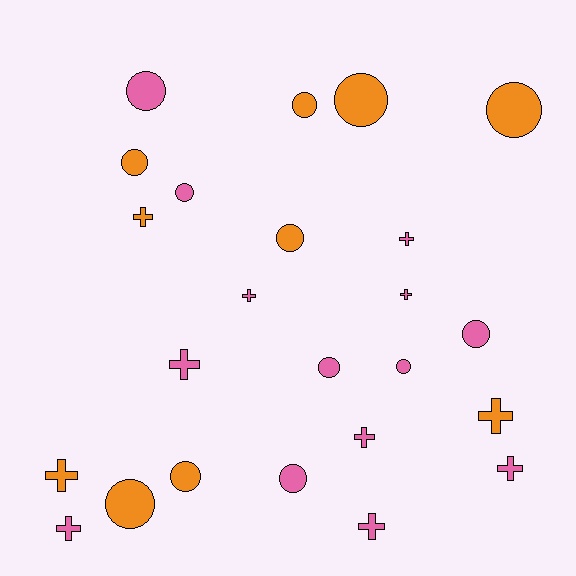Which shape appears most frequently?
Circle, with 13 objects.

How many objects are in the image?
There are 24 objects.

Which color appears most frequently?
Pink, with 14 objects.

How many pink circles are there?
There are 6 pink circles.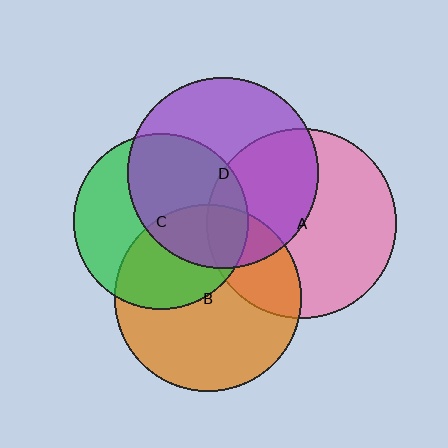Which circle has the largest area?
Circle D (purple).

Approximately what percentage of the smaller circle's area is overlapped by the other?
Approximately 25%.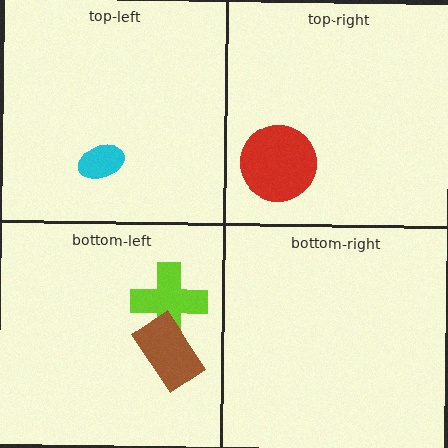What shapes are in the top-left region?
The cyan ellipse.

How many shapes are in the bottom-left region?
2.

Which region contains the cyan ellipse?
The top-left region.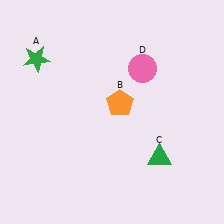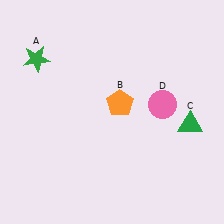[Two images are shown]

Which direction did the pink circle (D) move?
The pink circle (D) moved down.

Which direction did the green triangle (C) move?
The green triangle (C) moved up.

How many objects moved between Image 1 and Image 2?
2 objects moved between the two images.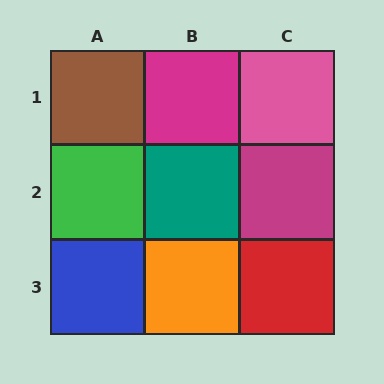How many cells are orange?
1 cell is orange.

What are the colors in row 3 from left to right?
Blue, orange, red.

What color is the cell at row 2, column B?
Teal.